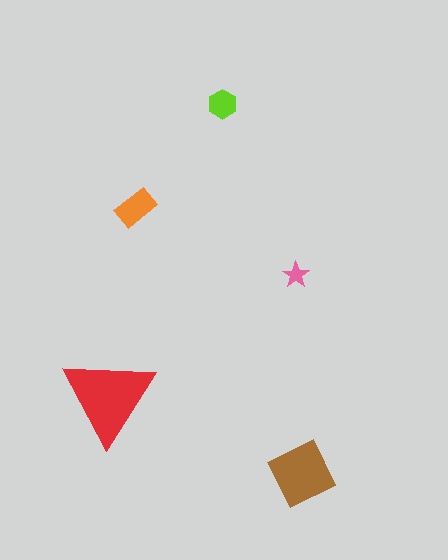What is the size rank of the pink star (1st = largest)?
5th.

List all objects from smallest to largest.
The pink star, the lime hexagon, the orange rectangle, the brown square, the red triangle.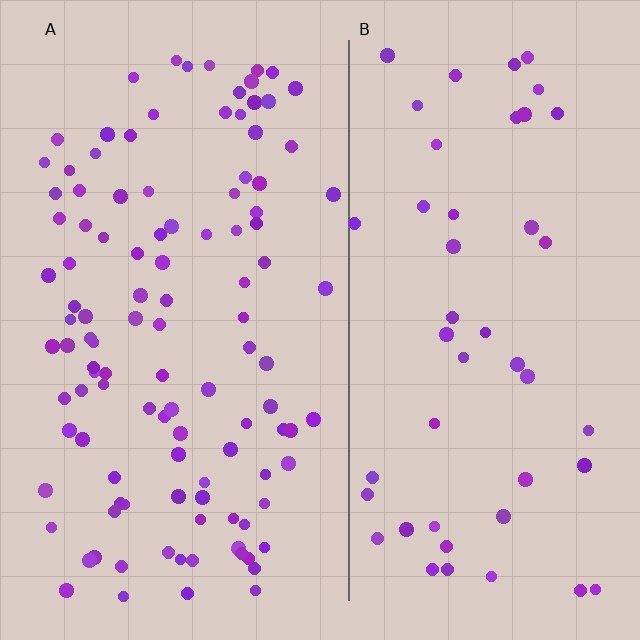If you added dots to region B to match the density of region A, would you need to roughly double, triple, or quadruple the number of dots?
Approximately double.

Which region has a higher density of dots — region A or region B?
A (the left).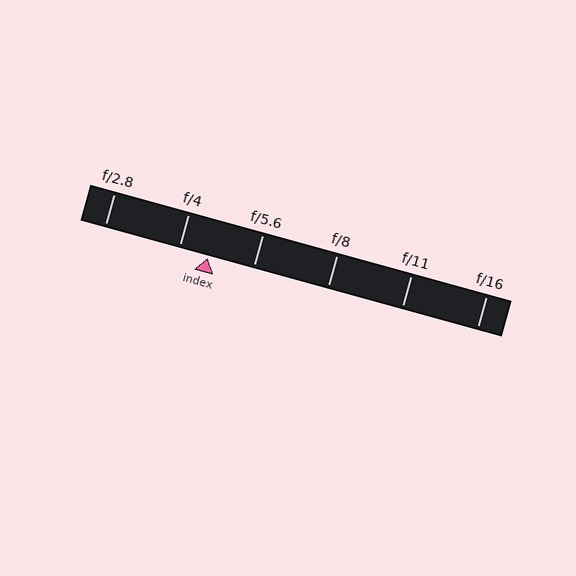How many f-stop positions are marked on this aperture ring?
There are 6 f-stop positions marked.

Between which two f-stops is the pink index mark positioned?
The index mark is between f/4 and f/5.6.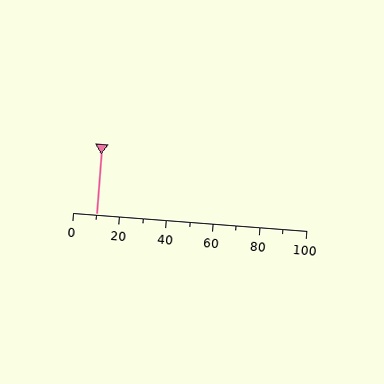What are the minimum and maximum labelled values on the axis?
The axis runs from 0 to 100.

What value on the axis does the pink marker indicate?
The marker indicates approximately 10.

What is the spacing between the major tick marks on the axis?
The major ticks are spaced 20 apart.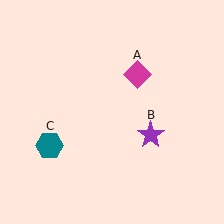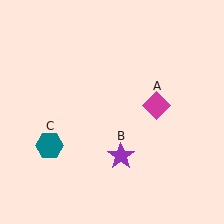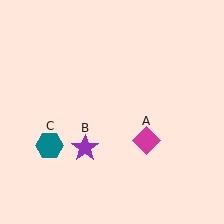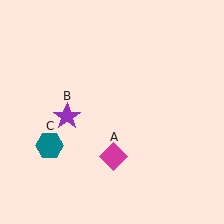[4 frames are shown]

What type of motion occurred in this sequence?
The magenta diamond (object A), purple star (object B) rotated clockwise around the center of the scene.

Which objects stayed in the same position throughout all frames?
Teal hexagon (object C) remained stationary.